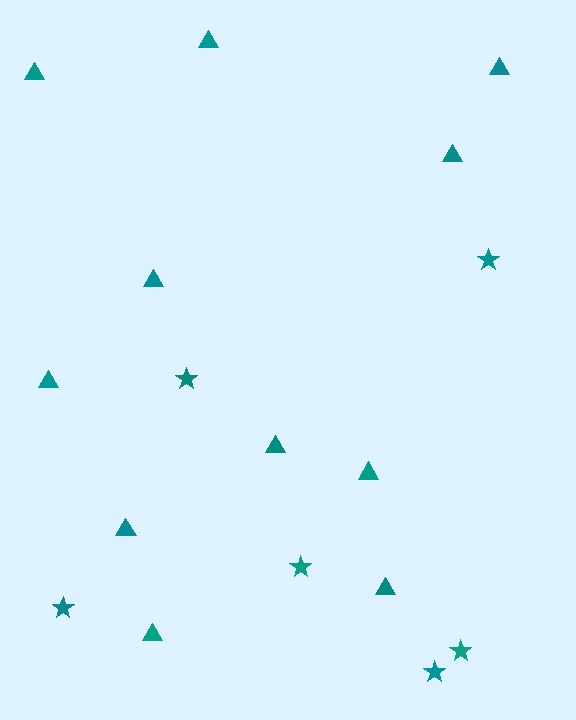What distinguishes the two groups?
There are 2 groups: one group of stars (6) and one group of triangles (11).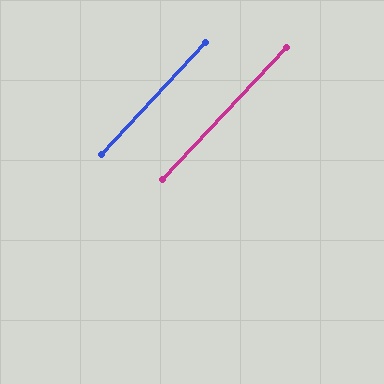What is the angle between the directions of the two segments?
Approximately 0 degrees.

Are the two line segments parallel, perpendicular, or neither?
Parallel — their directions differ by only 0.1°.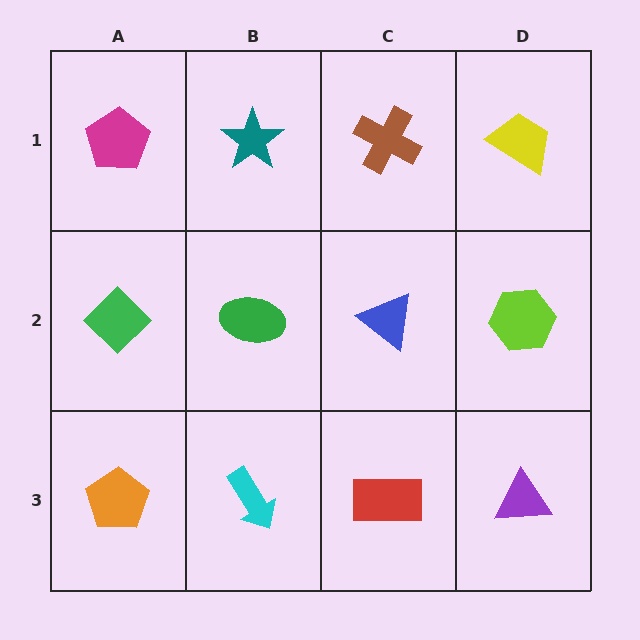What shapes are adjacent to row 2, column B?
A teal star (row 1, column B), a cyan arrow (row 3, column B), a green diamond (row 2, column A), a blue triangle (row 2, column C).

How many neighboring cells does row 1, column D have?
2.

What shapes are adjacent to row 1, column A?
A green diamond (row 2, column A), a teal star (row 1, column B).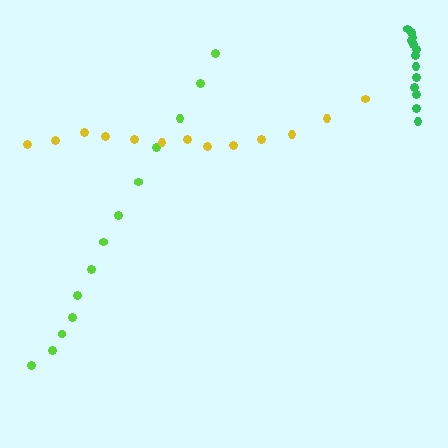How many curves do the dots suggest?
There are 3 distinct paths.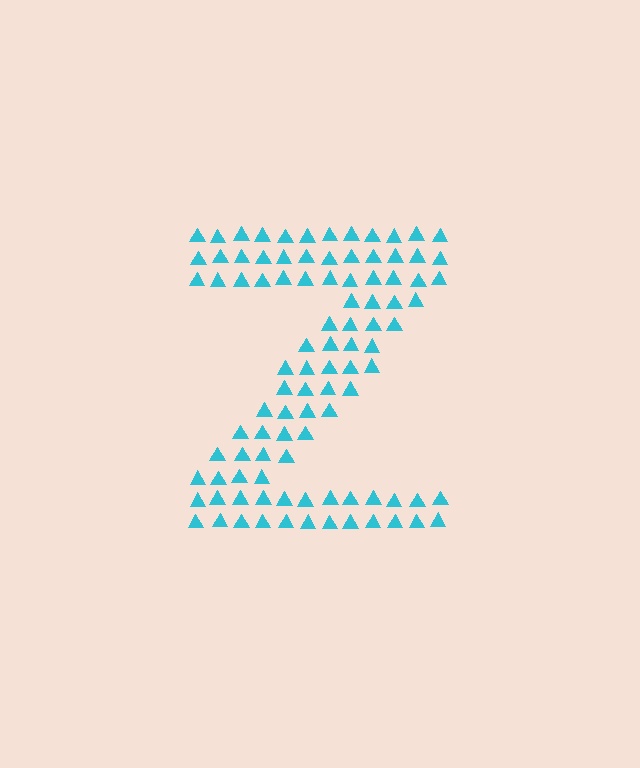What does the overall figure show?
The overall figure shows the letter Z.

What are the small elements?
The small elements are triangles.